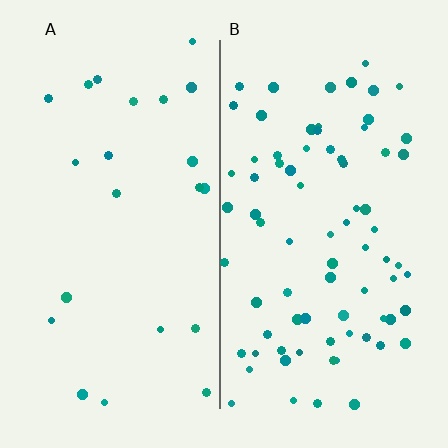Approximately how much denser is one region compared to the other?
Approximately 3.4× — region B over region A.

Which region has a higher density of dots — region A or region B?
B (the right).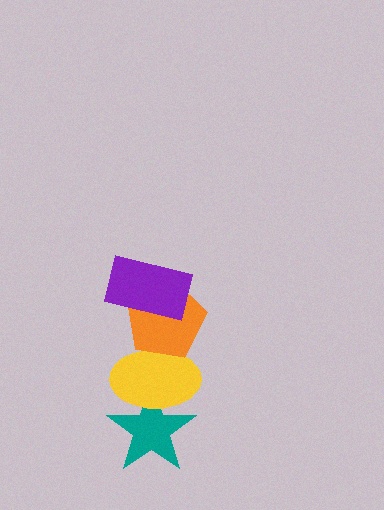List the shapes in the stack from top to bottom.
From top to bottom: the purple rectangle, the orange pentagon, the yellow ellipse, the teal star.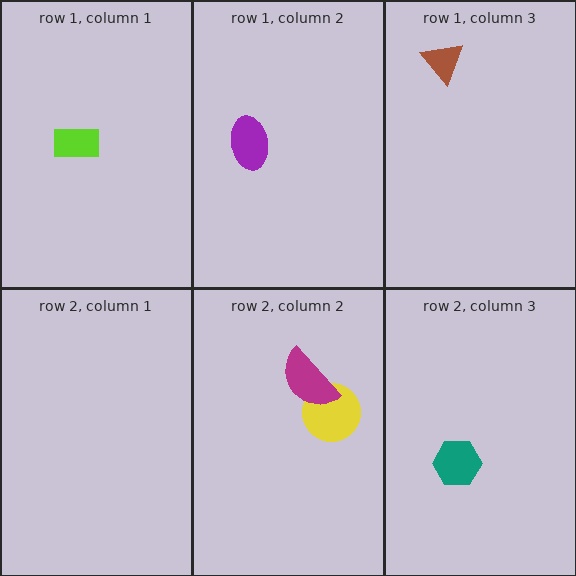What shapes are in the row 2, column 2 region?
The yellow circle, the magenta semicircle.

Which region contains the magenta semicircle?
The row 2, column 2 region.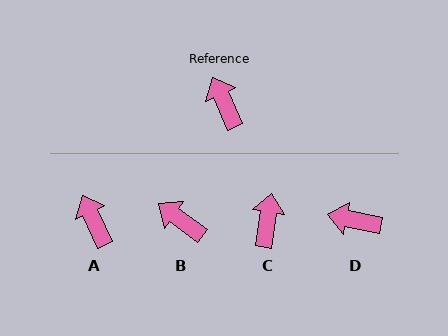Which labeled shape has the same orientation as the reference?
A.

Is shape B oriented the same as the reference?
No, it is off by about 30 degrees.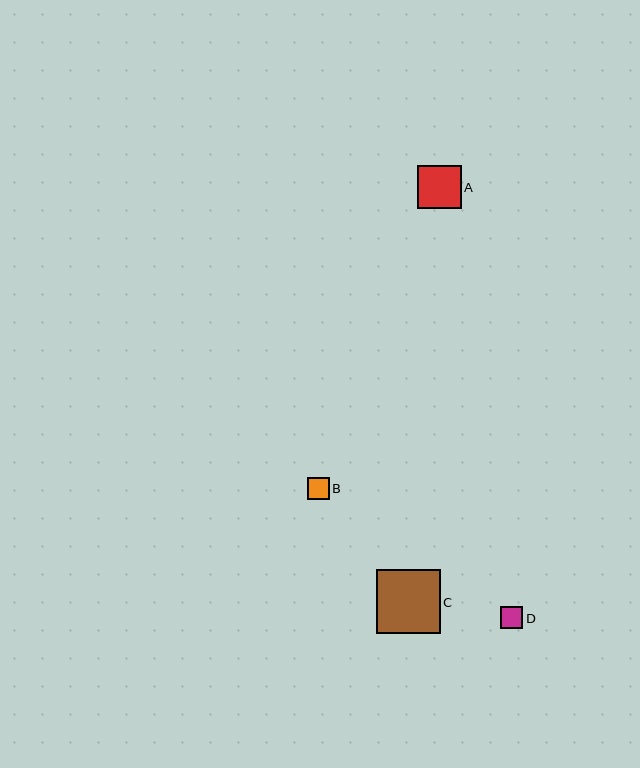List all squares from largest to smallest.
From largest to smallest: C, A, D, B.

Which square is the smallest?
Square B is the smallest with a size of approximately 22 pixels.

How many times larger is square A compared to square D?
Square A is approximately 2.0 times the size of square D.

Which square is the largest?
Square C is the largest with a size of approximately 64 pixels.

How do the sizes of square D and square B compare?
Square D and square B are approximately the same size.